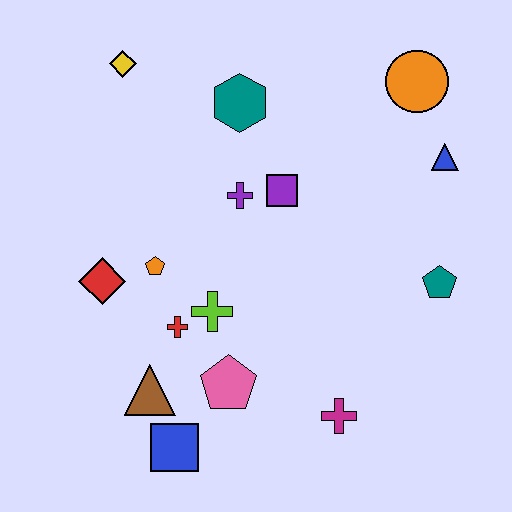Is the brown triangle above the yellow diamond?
No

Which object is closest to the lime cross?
The red cross is closest to the lime cross.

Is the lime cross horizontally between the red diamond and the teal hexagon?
Yes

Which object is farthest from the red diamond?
The orange circle is farthest from the red diamond.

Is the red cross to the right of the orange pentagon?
Yes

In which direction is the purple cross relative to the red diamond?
The purple cross is to the right of the red diamond.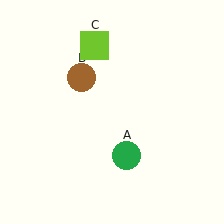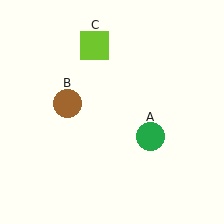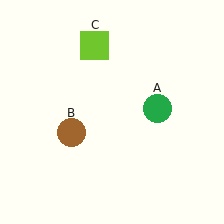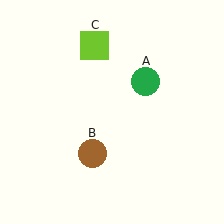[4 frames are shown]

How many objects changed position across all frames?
2 objects changed position: green circle (object A), brown circle (object B).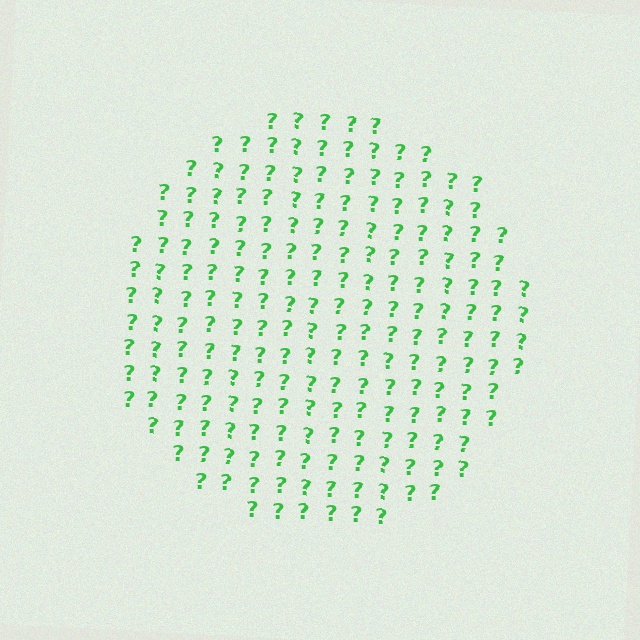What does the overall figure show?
The overall figure shows a circle.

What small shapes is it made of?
It is made of small question marks.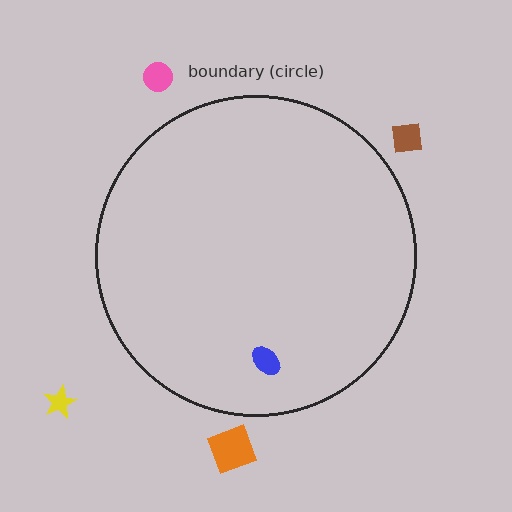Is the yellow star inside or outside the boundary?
Outside.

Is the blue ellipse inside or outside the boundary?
Inside.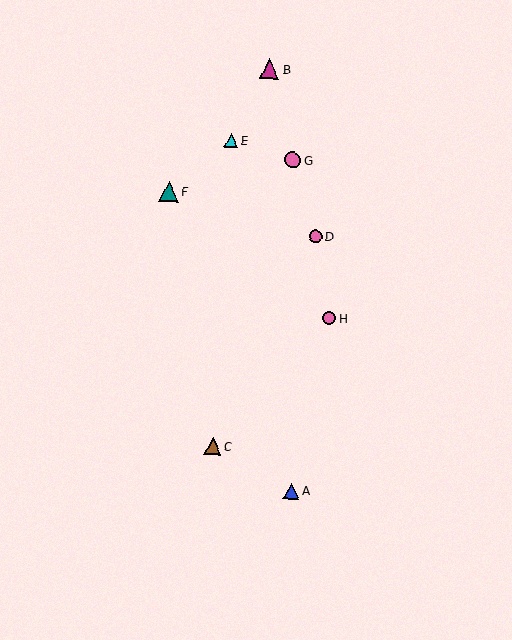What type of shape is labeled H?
Shape H is a pink circle.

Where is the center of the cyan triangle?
The center of the cyan triangle is at (231, 141).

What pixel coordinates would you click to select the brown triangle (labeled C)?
Click at (213, 446) to select the brown triangle C.